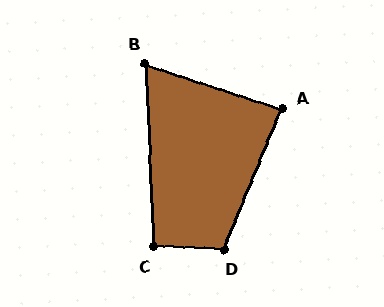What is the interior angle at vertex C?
Approximately 95 degrees (approximately right).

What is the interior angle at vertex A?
Approximately 85 degrees (approximately right).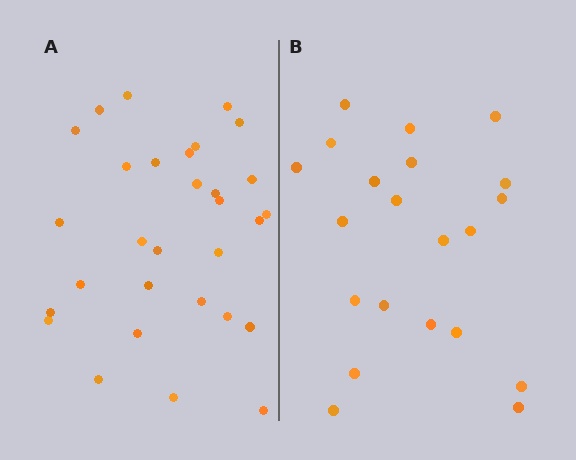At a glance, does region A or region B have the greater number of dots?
Region A (the left region) has more dots.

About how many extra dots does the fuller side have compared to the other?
Region A has roughly 8 or so more dots than region B.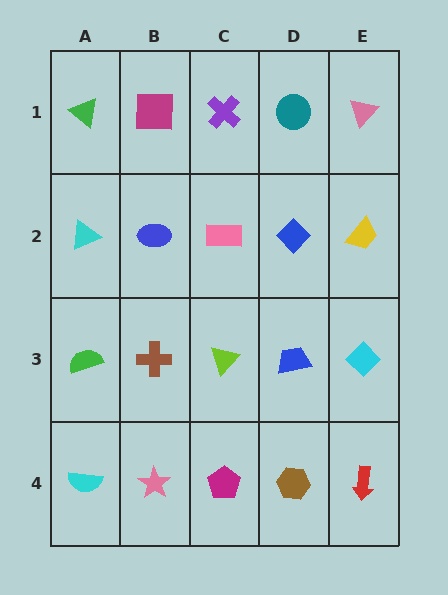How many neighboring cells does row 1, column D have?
3.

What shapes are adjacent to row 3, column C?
A pink rectangle (row 2, column C), a magenta pentagon (row 4, column C), a brown cross (row 3, column B), a blue trapezoid (row 3, column D).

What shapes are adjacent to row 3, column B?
A blue ellipse (row 2, column B), a pink star (row 4, column B), a green semicircle (row 3, column A), a lime triangle (row 3, column C).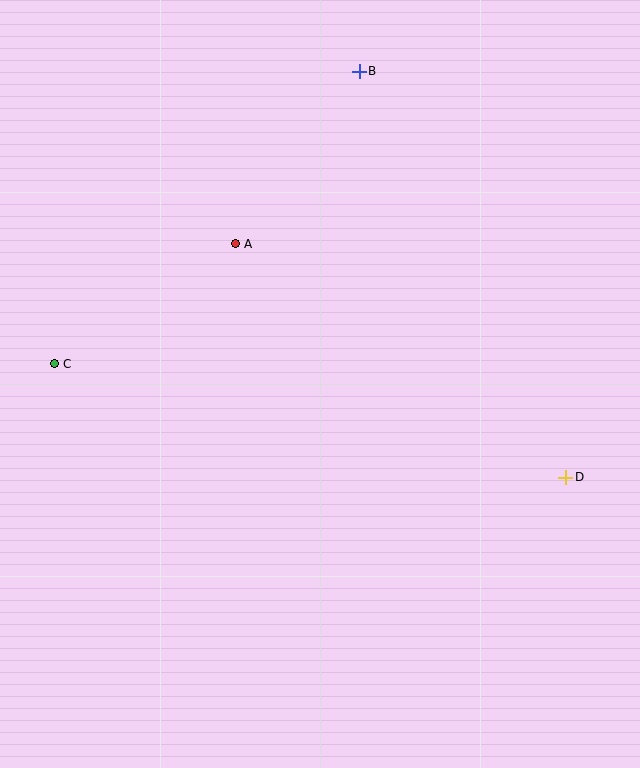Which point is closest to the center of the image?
Point A at (235, 244) is closest to the center.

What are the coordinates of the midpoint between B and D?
The midpoint between B and D is at (462, 274).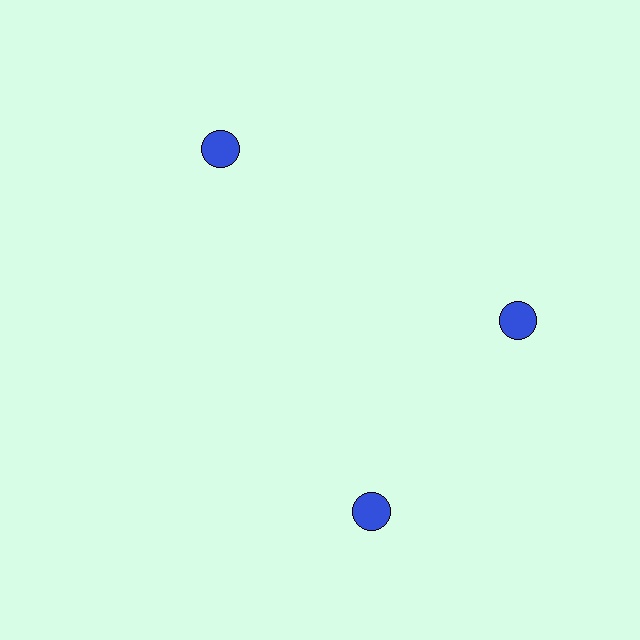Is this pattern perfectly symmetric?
No. The 3 blue circles are arranged in a ring, but one element near the 7 o'clock position is rotated out of alignment along the ring, breaking the 3-fold rotational symmetry.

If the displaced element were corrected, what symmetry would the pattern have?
It would have 3-fold rotational symmetry — the pattern would map onto itself every 120 degrees.